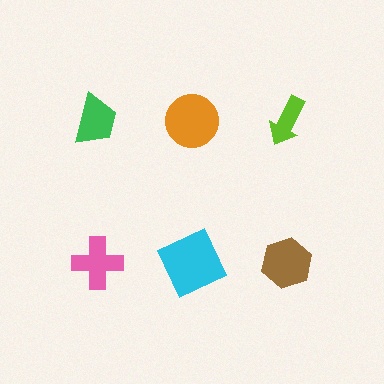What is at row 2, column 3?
A brown hexagon.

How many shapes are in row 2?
3 shapes.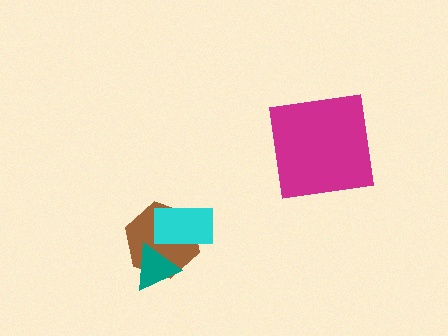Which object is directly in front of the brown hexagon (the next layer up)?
The teal triangle is directly in front of the brown hexagon.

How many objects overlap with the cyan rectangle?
2 objects overlap with the cyan rectangle.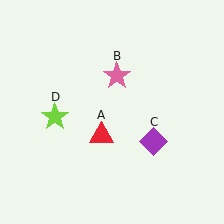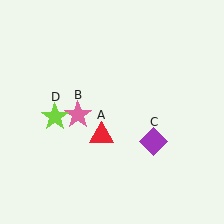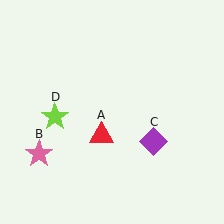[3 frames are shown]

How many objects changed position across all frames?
1 object changed position: pink star (object B).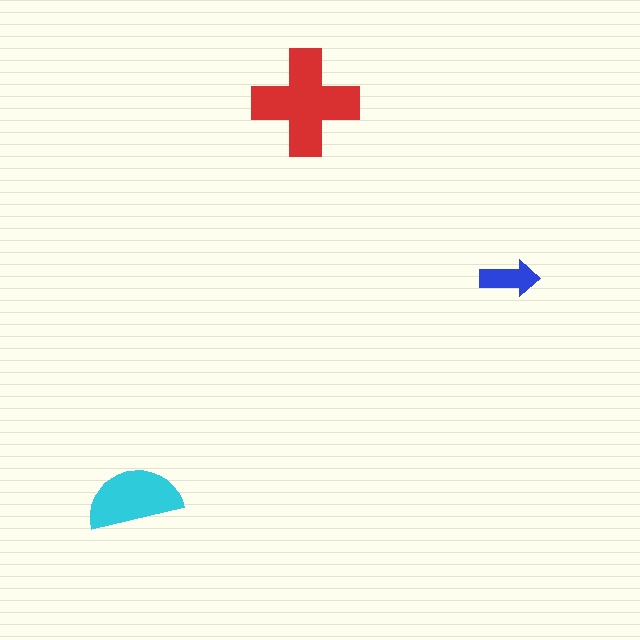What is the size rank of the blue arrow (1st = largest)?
3rd.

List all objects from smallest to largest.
The blue arrow, the cyan semicircle, the red cross.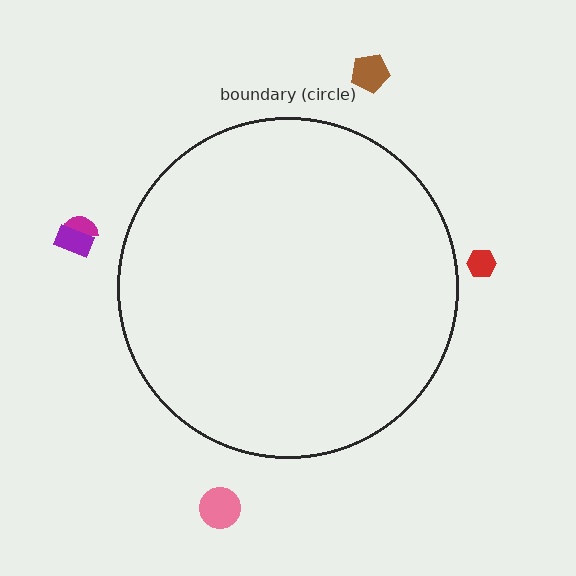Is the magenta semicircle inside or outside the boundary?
Outside.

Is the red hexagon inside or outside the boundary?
Outside.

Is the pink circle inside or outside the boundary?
Outside.